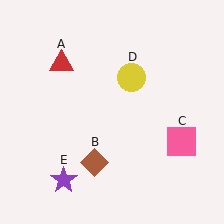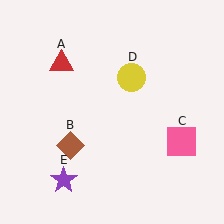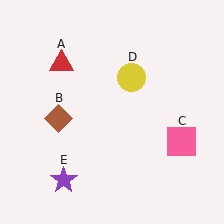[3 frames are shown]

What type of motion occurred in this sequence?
The brown diamond (object B) rotated clockwise around the center of the scene.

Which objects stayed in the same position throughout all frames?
Red triangle (object A) and pink square (object C) and yellow circle (object D) and purple star (object E) remained stationary.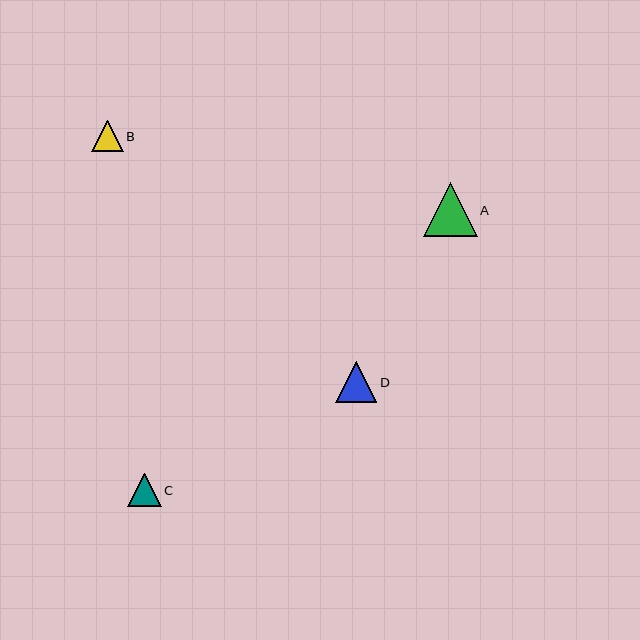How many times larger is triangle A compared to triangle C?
Triangle A is approximately 1.6 times the size of triangle C.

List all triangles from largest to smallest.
From largest to smallest: A, D, C, B.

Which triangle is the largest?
Triangle A is the largest with a size of approximately 54 pixels.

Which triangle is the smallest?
Triangle B is the smallest with a size of approximately 31 pixels.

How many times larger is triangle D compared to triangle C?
Triangle D is approximately 1.2 times the size of triangle C.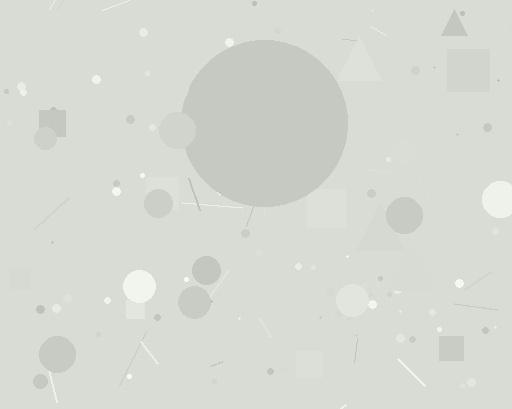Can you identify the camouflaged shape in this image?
The camouflaged shape is a circle.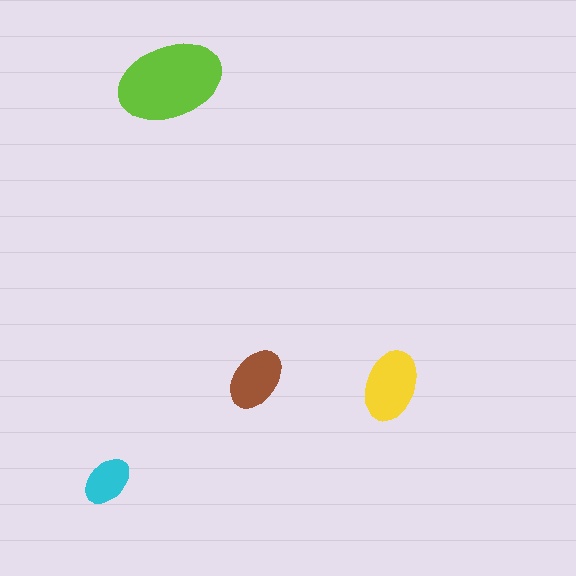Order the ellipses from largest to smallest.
the lime one, the yellow one, the brown one, the cyan one.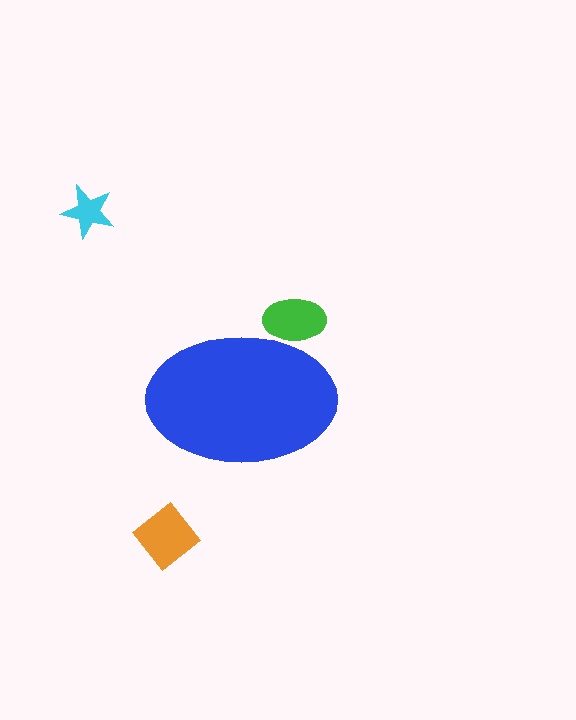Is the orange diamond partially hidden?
No, the orange diamond is fully visible.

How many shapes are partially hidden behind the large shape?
1 shape is partially hidden.